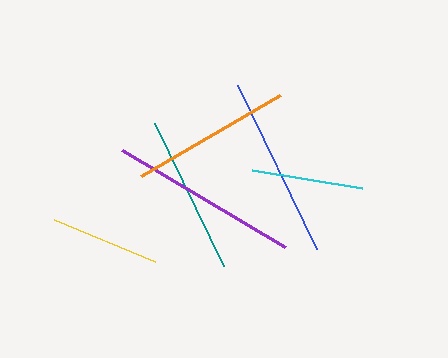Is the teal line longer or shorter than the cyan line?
The teal line is longer than the cyan line.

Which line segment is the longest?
The purple line is the longest at approximately 190 pixels.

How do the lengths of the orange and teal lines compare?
The orange and teal lines are approximately the same length.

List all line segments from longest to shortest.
From longest to shortest: purple, blue, orange, teal, cyan, yellow.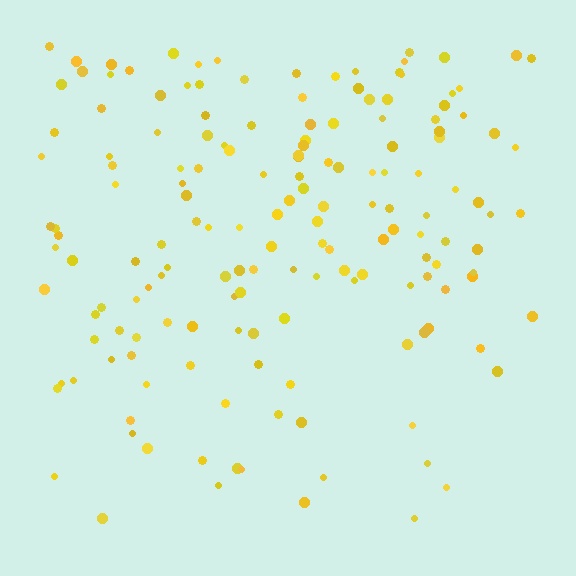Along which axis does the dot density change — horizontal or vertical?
Vertical.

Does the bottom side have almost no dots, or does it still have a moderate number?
Still a moderate number, just noticeably fewer than the top.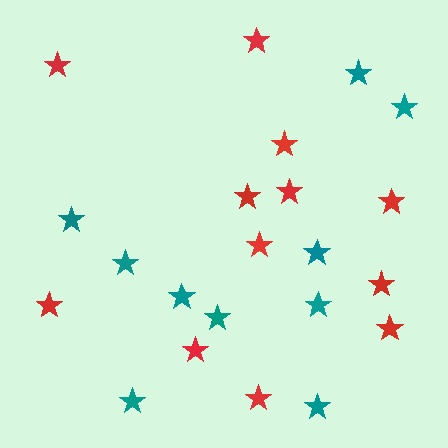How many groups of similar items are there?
There are 2 groups: one group of red stars (12) and one group of teal stars (10).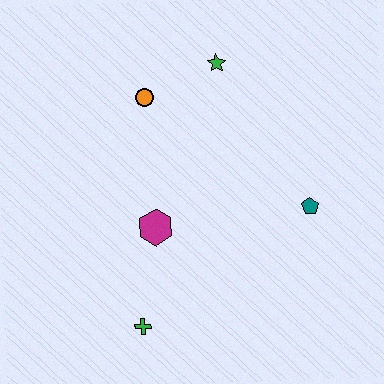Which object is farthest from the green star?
The green cross is farthest from the green star.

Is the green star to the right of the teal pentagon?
No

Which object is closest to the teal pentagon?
The magenta hexagon is closest to the teal pentagon.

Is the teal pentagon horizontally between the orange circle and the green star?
No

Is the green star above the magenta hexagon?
Yes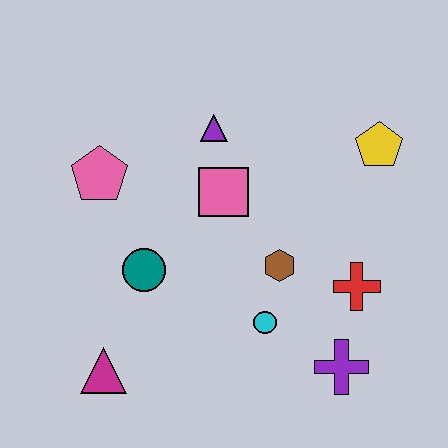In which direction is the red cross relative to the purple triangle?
The red cross is below the purple triangle.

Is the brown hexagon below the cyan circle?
No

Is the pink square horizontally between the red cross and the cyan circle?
No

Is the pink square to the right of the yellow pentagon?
No